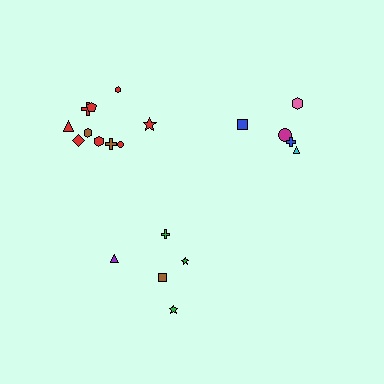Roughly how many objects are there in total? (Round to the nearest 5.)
Roughly 20 objects in total.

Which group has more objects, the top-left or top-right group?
The top-left group.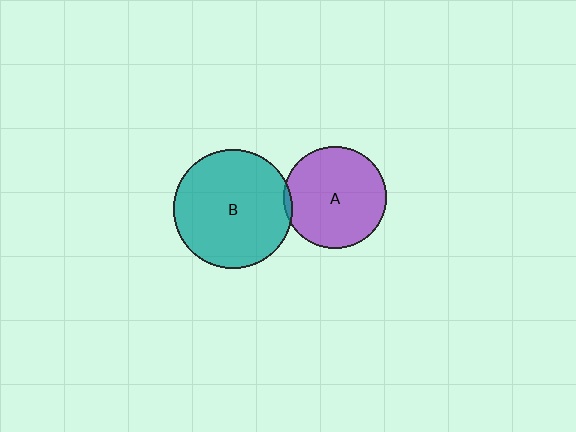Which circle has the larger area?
Circle B (teal).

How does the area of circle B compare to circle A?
Approximately 1.3 times.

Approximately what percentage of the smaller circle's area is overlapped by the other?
Approximately 5%.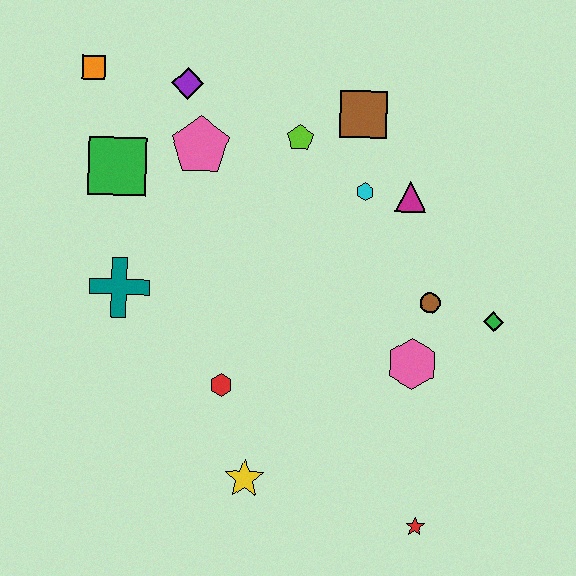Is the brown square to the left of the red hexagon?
No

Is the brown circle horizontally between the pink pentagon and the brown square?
No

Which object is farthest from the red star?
The orange square is farthest from the red star.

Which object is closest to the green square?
The pink pentagon is closest to the green square.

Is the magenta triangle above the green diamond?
Yes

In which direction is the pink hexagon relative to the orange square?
The pink hexagon is to the right of the orange square.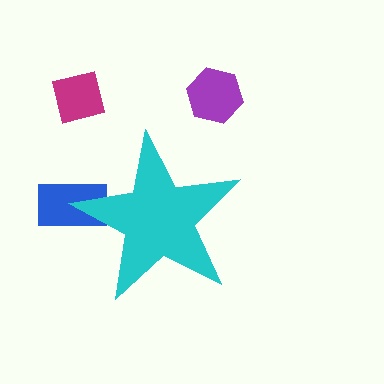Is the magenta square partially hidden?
No, the magenta square is fully visible.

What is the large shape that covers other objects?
A cyan star.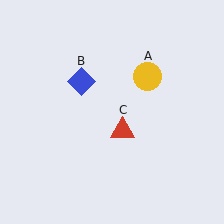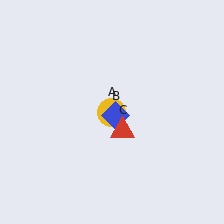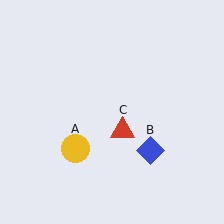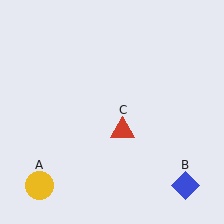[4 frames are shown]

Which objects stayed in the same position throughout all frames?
Red triangle (object C) remained stationary.